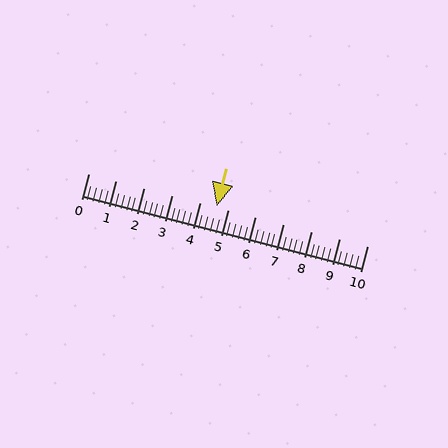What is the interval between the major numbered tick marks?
The major tick marks are spaced 1 units apart.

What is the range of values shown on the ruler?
The ruler shows values from 0 to 10.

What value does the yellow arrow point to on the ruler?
The yellow arrow points to approximately 4.6.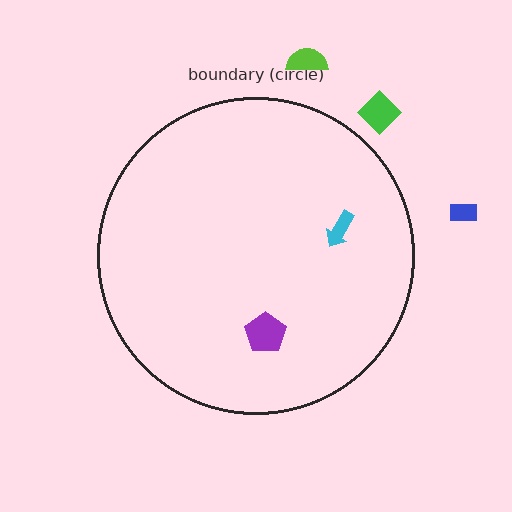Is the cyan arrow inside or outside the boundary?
Inside.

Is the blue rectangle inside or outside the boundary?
Outside.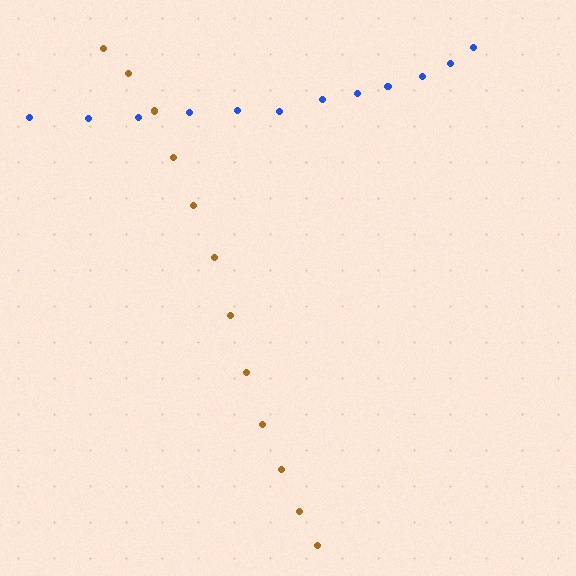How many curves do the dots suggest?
There are 2 distinct paths.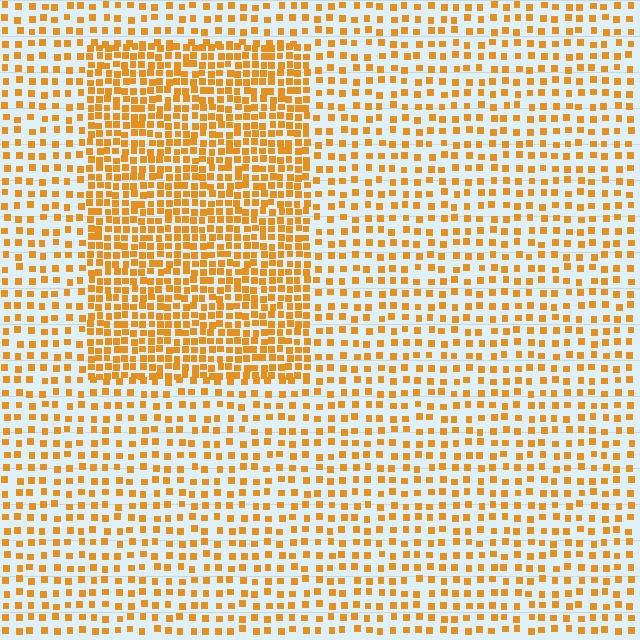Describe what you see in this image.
The image contains small orange elements arranged at two different densities. A rectangle-shaped region is visible where the elements are more densely packed than the surrounding area.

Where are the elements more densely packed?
The elements are more densely packed inside the rectangle boundary.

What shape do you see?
I see a rectangle.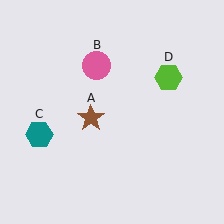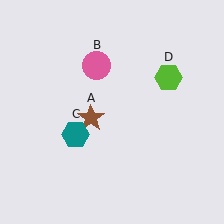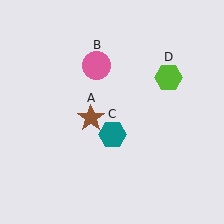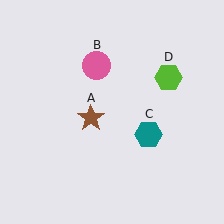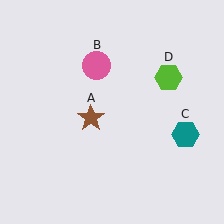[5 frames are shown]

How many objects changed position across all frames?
1 object changed position: teal hexagon (object C).